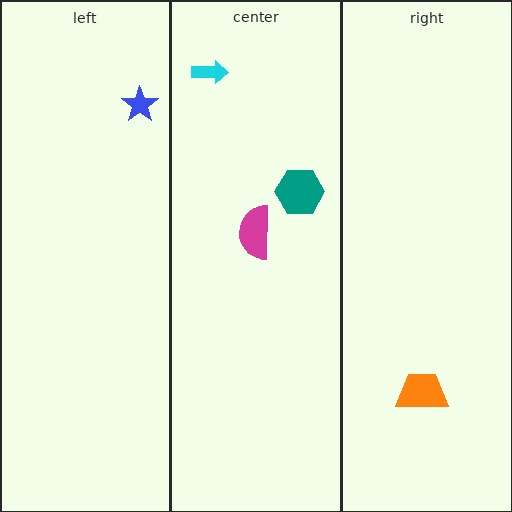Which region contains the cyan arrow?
The center region.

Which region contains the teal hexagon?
The center region.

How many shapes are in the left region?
1.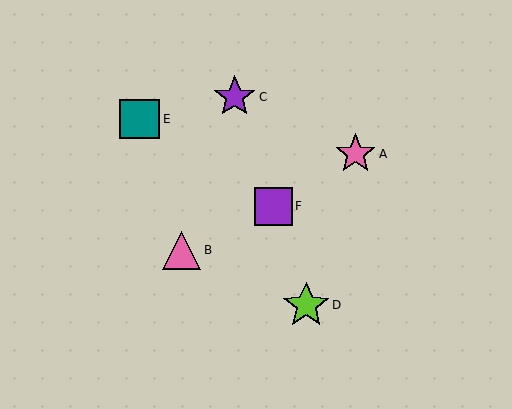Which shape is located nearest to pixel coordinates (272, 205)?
The purple square (labeled F) at (274, 206) is nearest to that location.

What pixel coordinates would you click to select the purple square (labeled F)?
Click at (274, 206) to select the purple square F.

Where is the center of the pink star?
The center of the pink star is at (356, 154).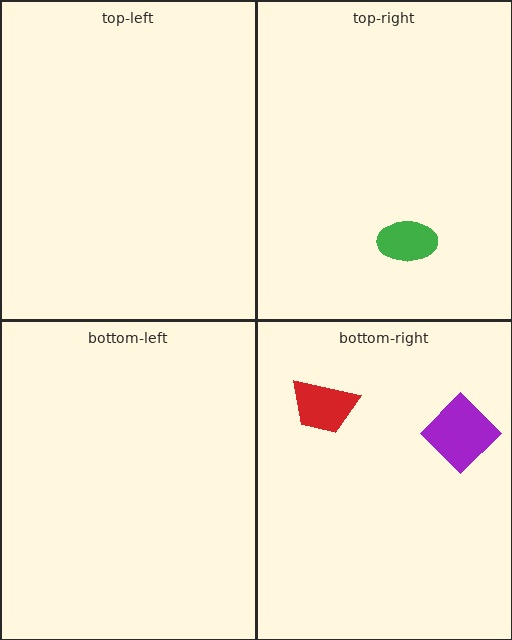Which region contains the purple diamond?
The bottom-right region.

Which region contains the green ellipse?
The top-right region.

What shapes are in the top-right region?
The green ellipse.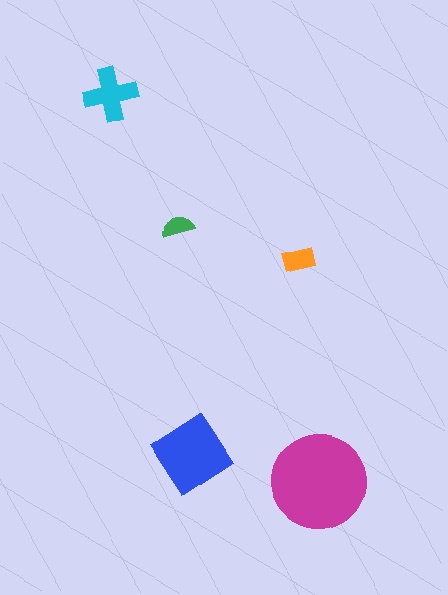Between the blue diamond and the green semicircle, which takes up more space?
The blue diamond.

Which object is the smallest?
The green semicircle.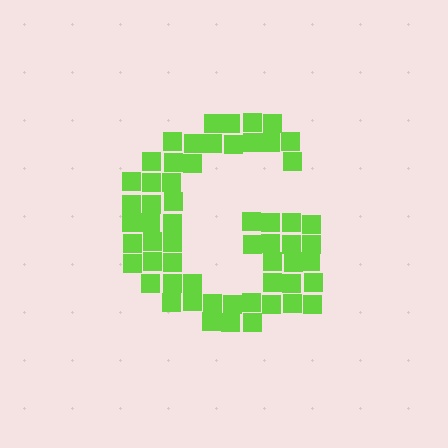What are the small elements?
The small elements are squares.